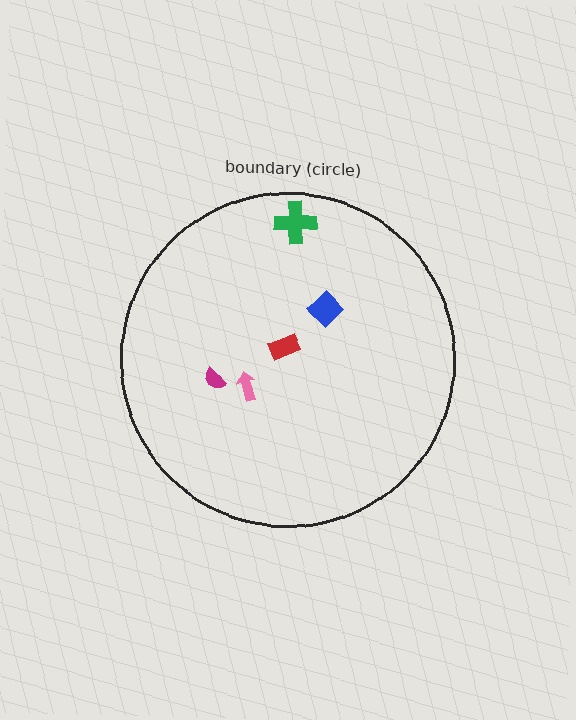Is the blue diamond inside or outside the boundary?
Inside.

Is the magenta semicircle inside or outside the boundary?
Inside.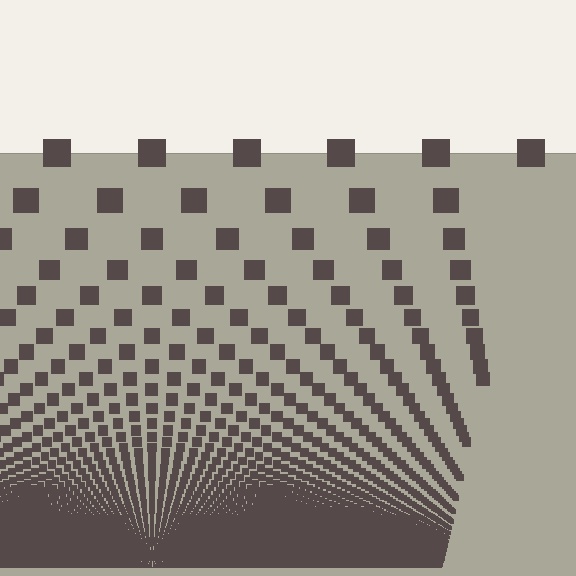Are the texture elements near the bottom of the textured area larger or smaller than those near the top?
Smaller. The gradient is inverted — elements near the bottom are smaller and denser.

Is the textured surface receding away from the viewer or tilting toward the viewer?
The surface appears to tilt toward the viewer. Texture elements get larger and sparser toward the top.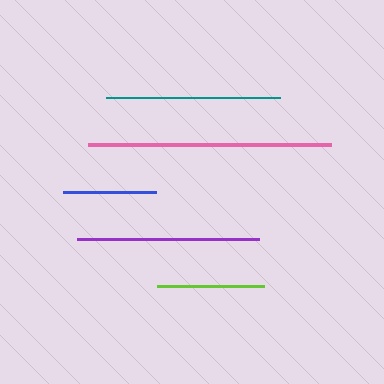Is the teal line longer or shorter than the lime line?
The teal line is longer than the lime line.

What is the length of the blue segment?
The blue segment is approximately 93 pixels long.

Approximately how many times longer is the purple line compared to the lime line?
The purple line is approximately 1.7 times the length of the lime line.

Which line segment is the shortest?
The blue line is the shortest at approximately 93 pixels.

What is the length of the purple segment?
The purple segment is approximately 182 pixels long.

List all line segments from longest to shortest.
From longest to shortest: pink, purple, teal, lime, blue.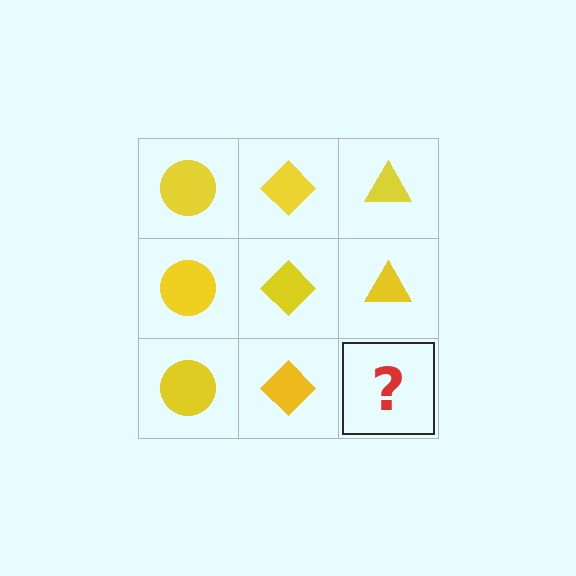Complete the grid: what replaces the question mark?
The question mark should be replaced with a yellow triangle.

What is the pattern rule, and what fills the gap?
The rule is that each column has a consistent shape. The gap should be filled with a yellow triangle.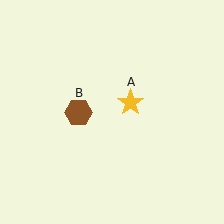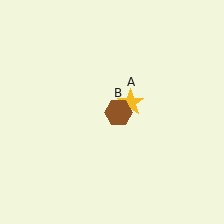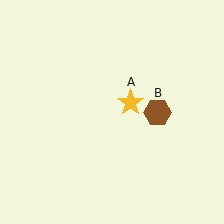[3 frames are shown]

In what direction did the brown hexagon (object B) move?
The brown hexagon (object B) moved right.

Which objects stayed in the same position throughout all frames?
Yellow star (object A) remained stationary.